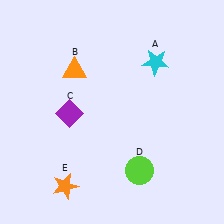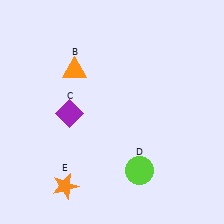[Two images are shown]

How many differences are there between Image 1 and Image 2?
There is 1 difference between the two images.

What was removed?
The cyan star (A) was removed in Image 2.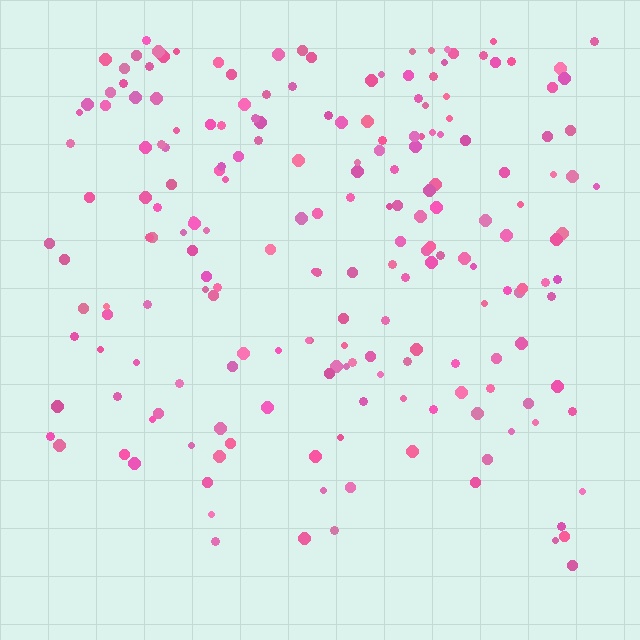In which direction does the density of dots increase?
From bottom to top, with the top side densest.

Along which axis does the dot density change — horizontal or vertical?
Vertical.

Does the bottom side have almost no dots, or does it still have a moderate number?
Still a moderate number, just noticeably fewer than the top.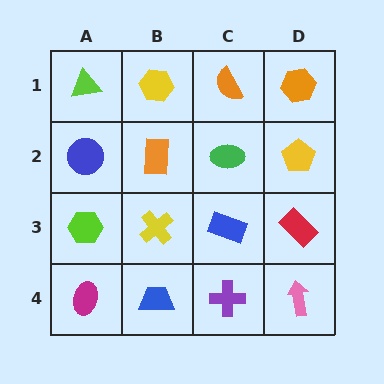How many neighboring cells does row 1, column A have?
2.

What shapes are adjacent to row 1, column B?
An orange rectangle (row 2, column B), a lime triangle (row 1, column A), an orange semicircle (row 1, column C).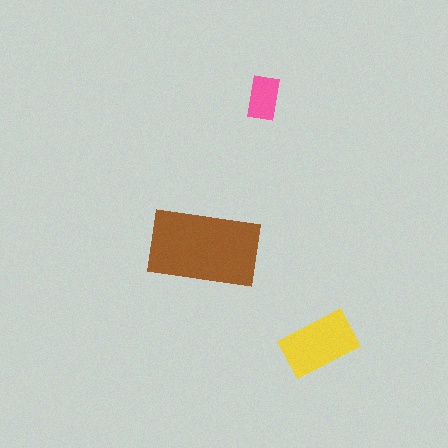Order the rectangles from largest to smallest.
the brown one, the yellow one, the pink one.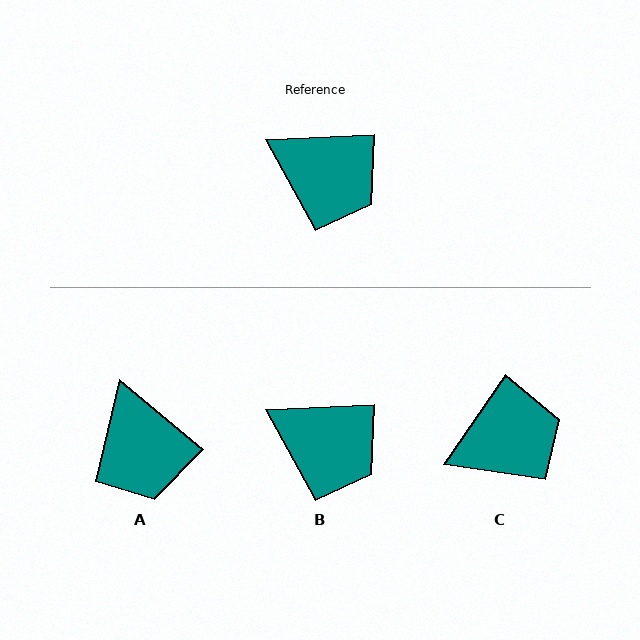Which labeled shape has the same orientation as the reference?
B.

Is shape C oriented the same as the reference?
No, it is off by about 53 degrees.